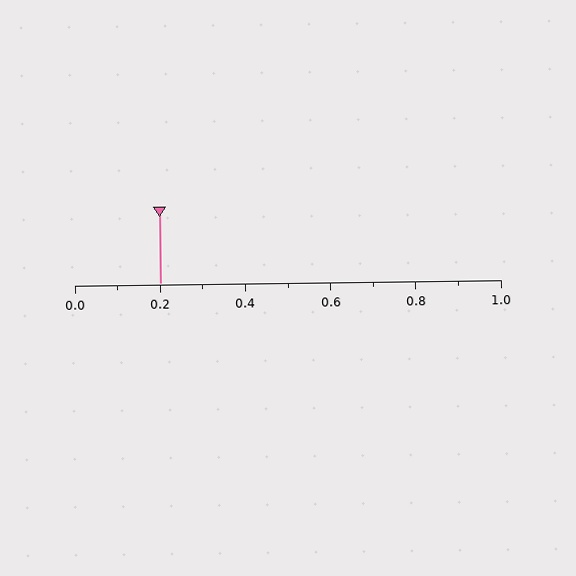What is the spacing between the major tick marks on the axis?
The major ticks are spaced 0.2 apart.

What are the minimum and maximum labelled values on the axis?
The axis runs from 0.0 to 1.0.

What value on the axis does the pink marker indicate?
The marker indicates approximately 0.2.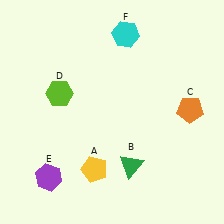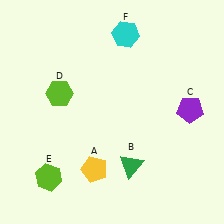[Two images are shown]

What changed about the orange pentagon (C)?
In Image 1, C is orange. In Image 2, it changed to purple.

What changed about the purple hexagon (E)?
In Image 1, E is purple. In Image 2, it changed to lime.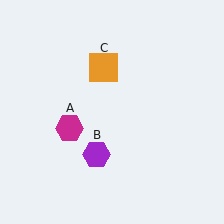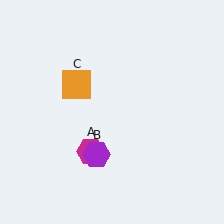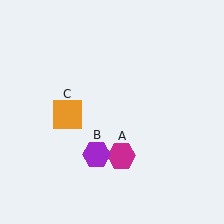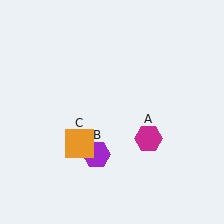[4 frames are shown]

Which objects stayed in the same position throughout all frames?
Purple hexagon (object B) remained stationary.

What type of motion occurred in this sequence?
The magenta hexagon (object A), orange square (object C) rotated counterclockwise around the center of the scene.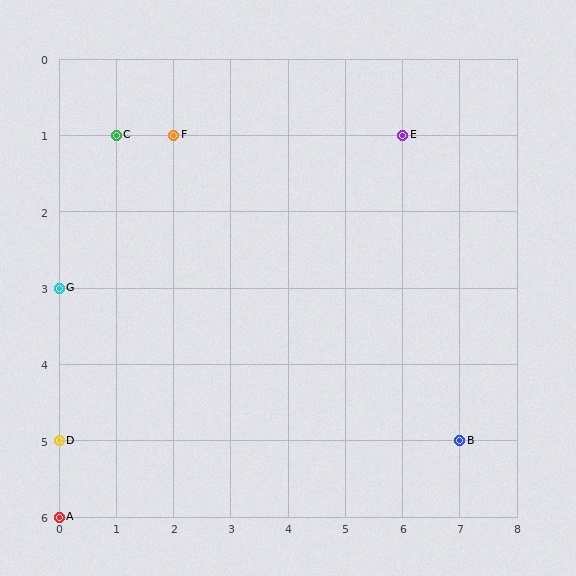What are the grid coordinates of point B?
Point B is at grid coordinates (7, 5).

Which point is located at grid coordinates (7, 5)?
Point B is at (7, 5).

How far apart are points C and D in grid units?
Points C and D are 1 column and 4 rows apart (about 4.1 grid units diagonally).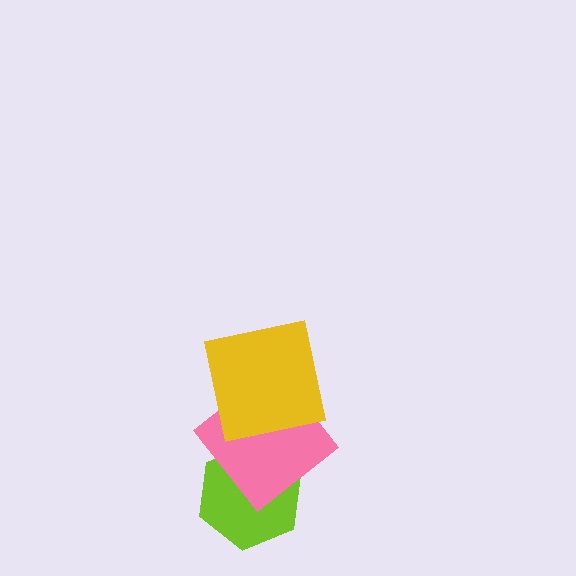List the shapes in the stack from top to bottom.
From top to bottom: the yellow square, the pink diamond, the lime hexagon.